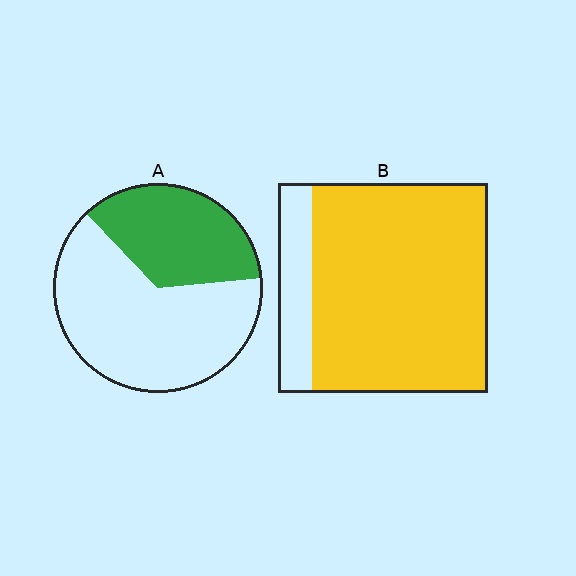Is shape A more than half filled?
No.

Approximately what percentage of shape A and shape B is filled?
A is approximately 35% and B is approximately 85%.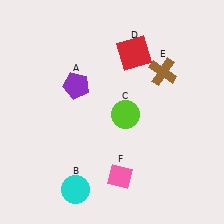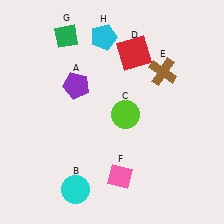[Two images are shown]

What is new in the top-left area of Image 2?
A cyan pentagon (H) was added in the top-left area of Image 2.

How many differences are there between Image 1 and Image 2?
There are 2 differences between the two images.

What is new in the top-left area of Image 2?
A green diamond (G) was added in the top-left area of Image 2.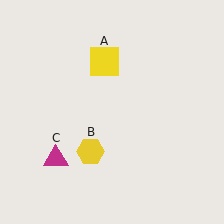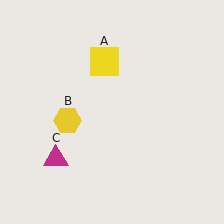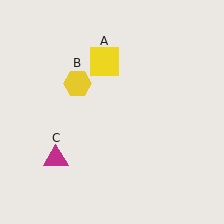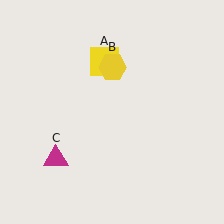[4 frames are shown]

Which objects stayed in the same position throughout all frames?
Yellow square (object A) and magenta triangle (object C) remained stationary.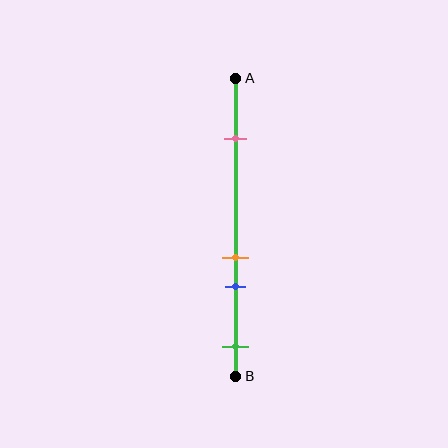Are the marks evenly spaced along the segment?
No, the marks are not evenly spaced.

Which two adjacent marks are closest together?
The orange and blue marks are the closest adjacent pair.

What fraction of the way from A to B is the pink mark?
The pink mark is approximately 20% (0.2) of the way from A to B.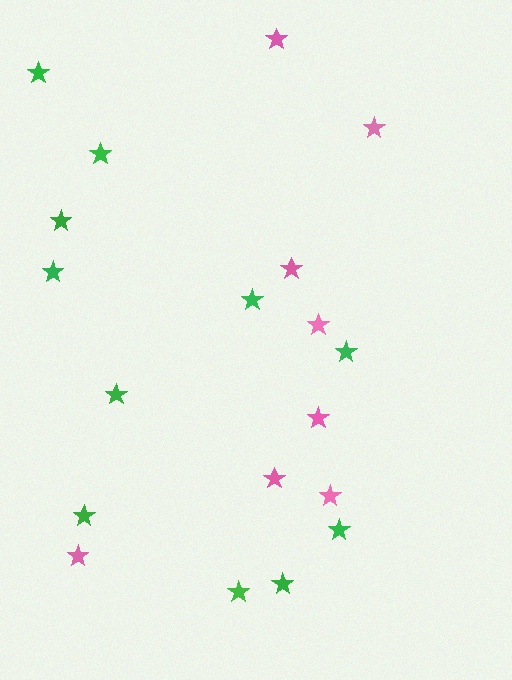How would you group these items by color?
There are 2 groups: one group of pink stars (8) and one group of green stars (11).